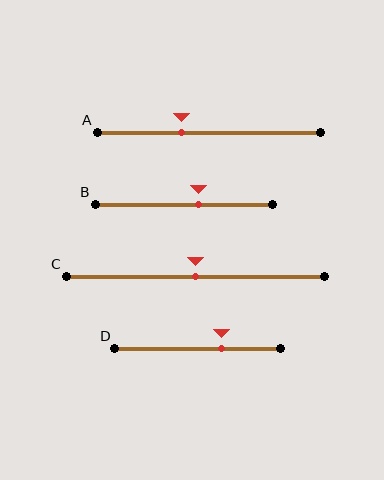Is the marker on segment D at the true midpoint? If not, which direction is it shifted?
No, the marker on segment D is shifted to the right by about 15% of the segment length.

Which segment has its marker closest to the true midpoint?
Segment C has its marker closest to the true midpoint.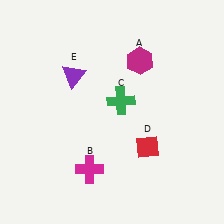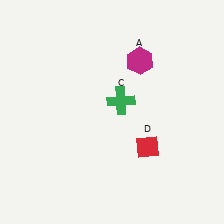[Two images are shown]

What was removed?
The magenta cross (B), the purple triangle (E) were removed in Image 2.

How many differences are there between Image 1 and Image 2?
There are 2 differences between the two images.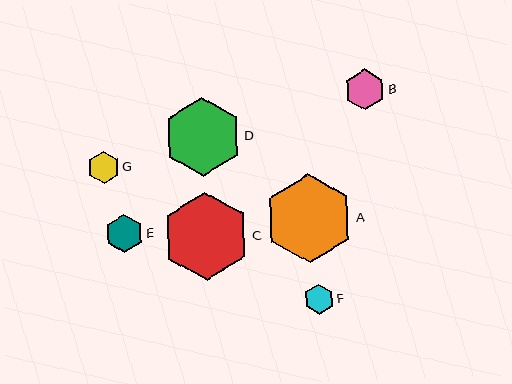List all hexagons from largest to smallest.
From largest to smallest: A, C, D, B, E, G, F.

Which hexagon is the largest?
Hexagon A is the largest with a size of approximately 88 pixels.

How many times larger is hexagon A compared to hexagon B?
Hexagon A is approximately 2.2 times the size of hexagon B.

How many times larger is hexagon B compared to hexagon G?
Hexagon B is approximately 1.3 times the size of hexagon G.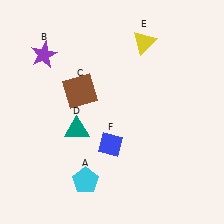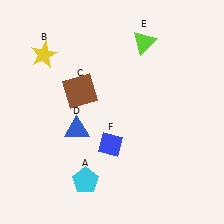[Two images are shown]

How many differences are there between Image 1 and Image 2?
There are 3 differences between the two images.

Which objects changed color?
B changed from purple to yellow. D changed from teal to blue. E changed from yellow to lime.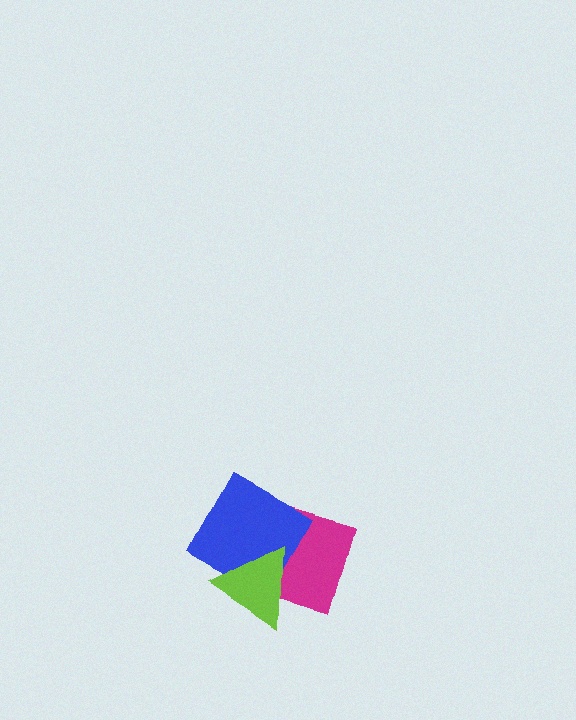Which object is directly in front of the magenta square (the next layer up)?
The blue square is directly in front of the magenta square.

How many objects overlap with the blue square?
2 objects overlap with the blue square.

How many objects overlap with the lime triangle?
2 objects overlap with the lime triangle.